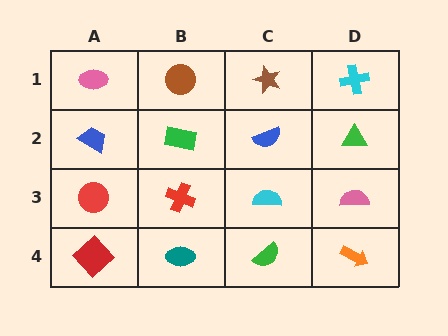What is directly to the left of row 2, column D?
A blue semicircle.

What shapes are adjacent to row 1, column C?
A blue semicircle (row 2, column C), a brown circle (row 1, column B), a cyan cross (row 1, column D).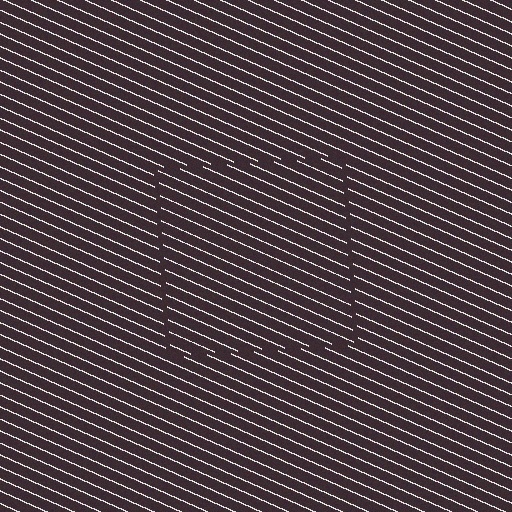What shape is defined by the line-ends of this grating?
An illusory square. The interior of the shape contains the same grating, shifted by half a period — the contour is defined by the phase discontinuity where line-ends from the inner and outer gratings abut.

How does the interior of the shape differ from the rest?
The interior of the shape contains the same grating, shifted by half a period — the contour is defined by the phase discontinuity where line-ends from the inner and outer gratings abut.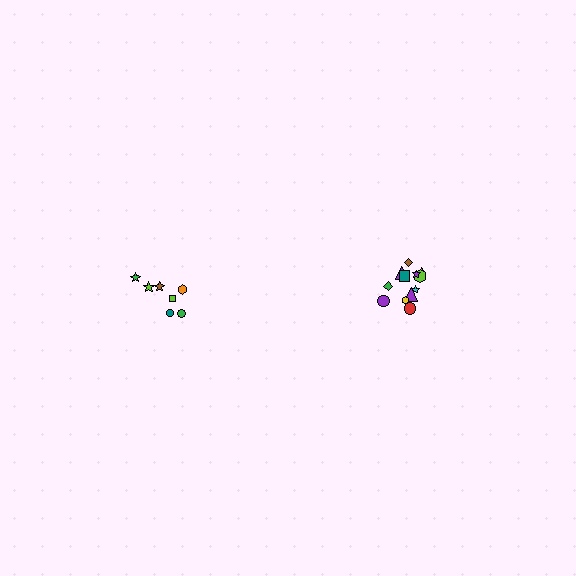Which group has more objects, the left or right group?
The right group.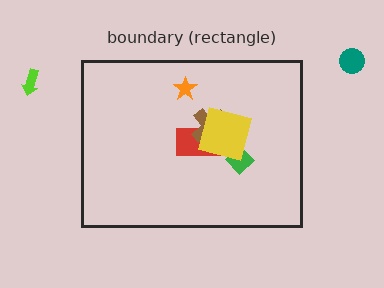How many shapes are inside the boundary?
5 inside, 2 outside.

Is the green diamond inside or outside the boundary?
Inside.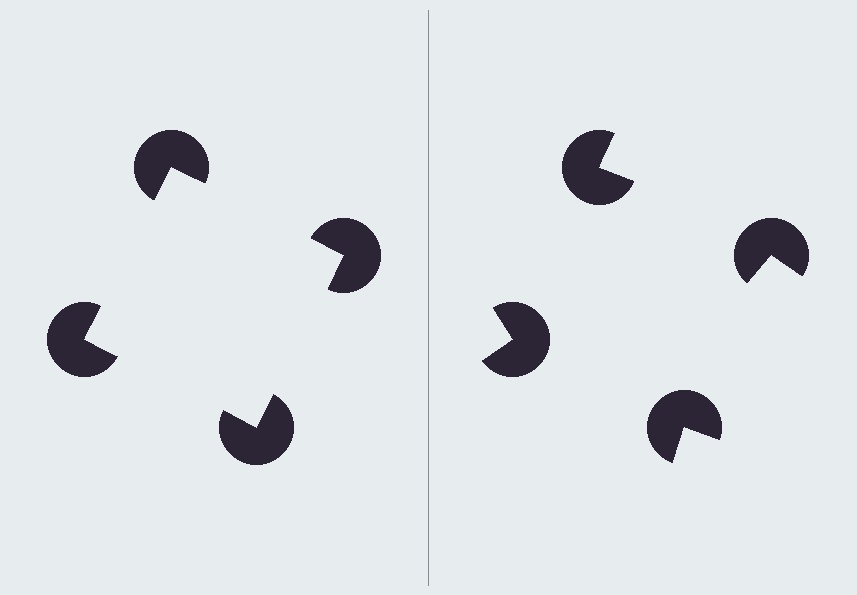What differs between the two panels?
The pac-man discs are positioned identically on both sides; only the wedge orientations differ. On the left they align to a square; on the right they are misaligned.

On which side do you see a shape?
An illusory square appears on the left side. On the right side the wedge cuts are rotated, so no coherent shape forms.